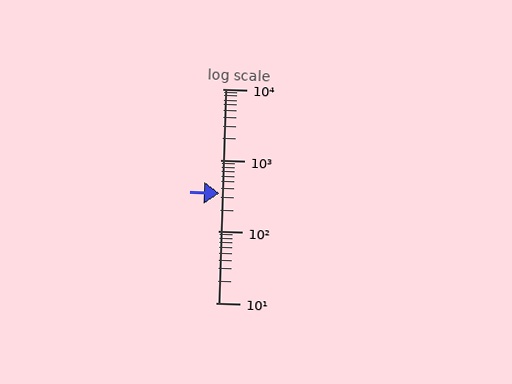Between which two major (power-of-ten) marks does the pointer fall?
The pointer is between 100 and 1000.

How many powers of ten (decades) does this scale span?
The scale spans 3 decades, from 10 to 10000.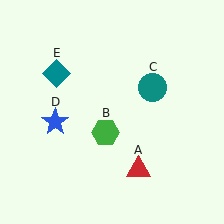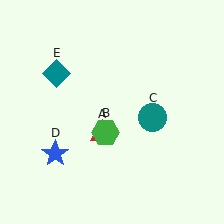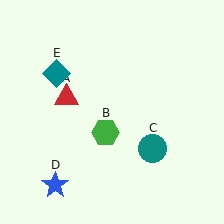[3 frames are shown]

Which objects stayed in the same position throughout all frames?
Green hexagon (object B) and teal diamond (object E) remained stationary.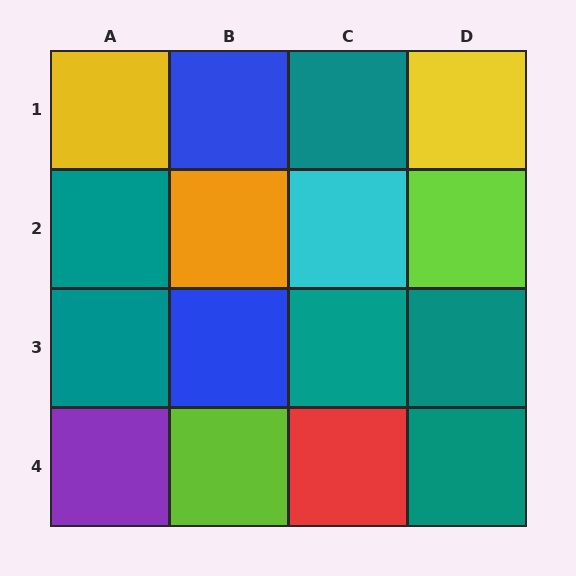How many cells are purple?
1 cell is purple.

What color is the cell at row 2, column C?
Cyan.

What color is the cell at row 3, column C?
Teal.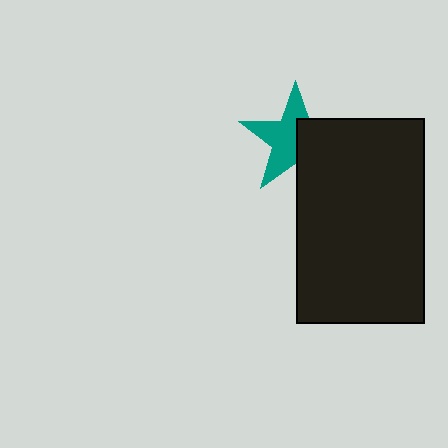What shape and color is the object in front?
The object in front is a black rectangle.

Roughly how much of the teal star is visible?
About half of it is visible (roughly 57%).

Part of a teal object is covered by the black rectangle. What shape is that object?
It is a star.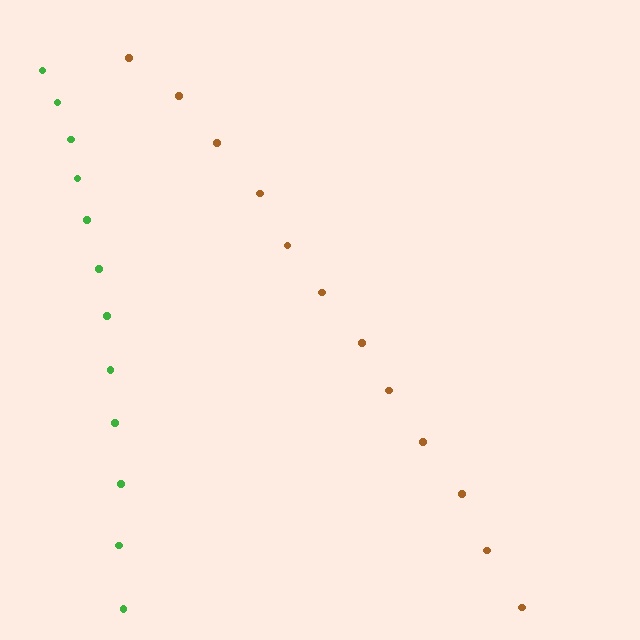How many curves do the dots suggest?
There are 2 distinct paths.